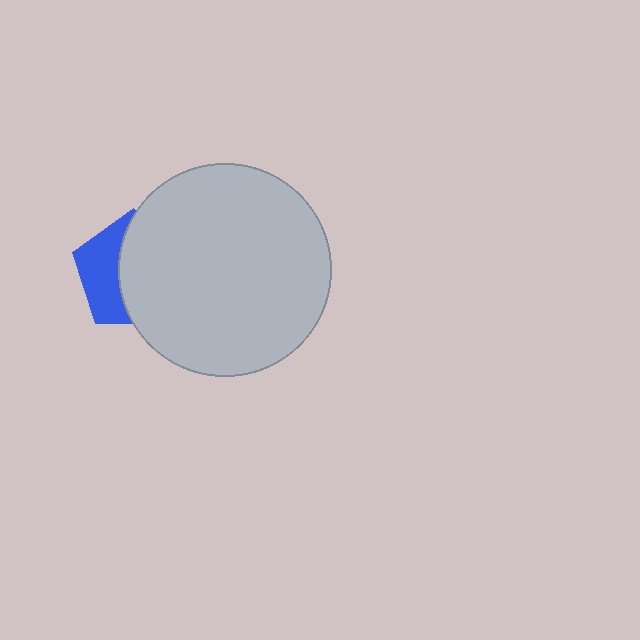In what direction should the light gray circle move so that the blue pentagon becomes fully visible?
The light gray circle should move right. That is the shortest direction to clear the overlap and leave the blue pentagon fully visible.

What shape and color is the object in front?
The object in front is a light gray circle.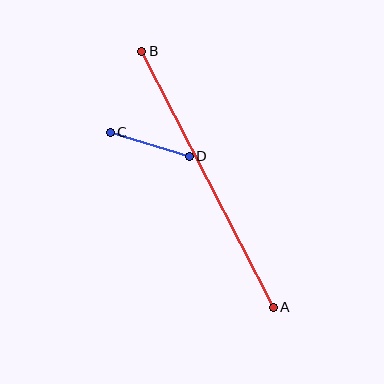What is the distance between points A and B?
The distance is approximately 288 pixels.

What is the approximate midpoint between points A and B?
The midpoint is at approximately (207, 179) pixels.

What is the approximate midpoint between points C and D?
The midpoint is at approximately (150, 144) pixels.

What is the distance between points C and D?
The distance is approximately 83 pixels.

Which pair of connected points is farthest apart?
Points A and B are farthest apart.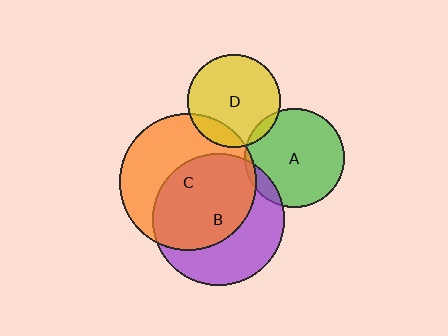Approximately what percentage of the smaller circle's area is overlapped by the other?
Approximately 55%.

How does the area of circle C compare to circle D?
Approximately 2.2 times.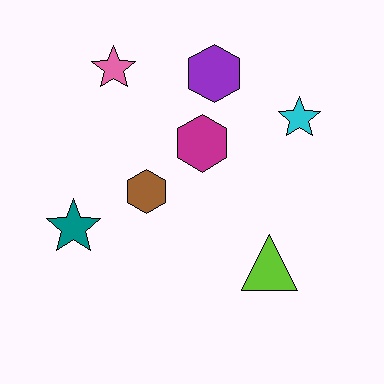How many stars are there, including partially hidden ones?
There are 3 stars.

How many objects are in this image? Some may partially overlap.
There are 7 objects.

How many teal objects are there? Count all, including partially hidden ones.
There is 1 teal object.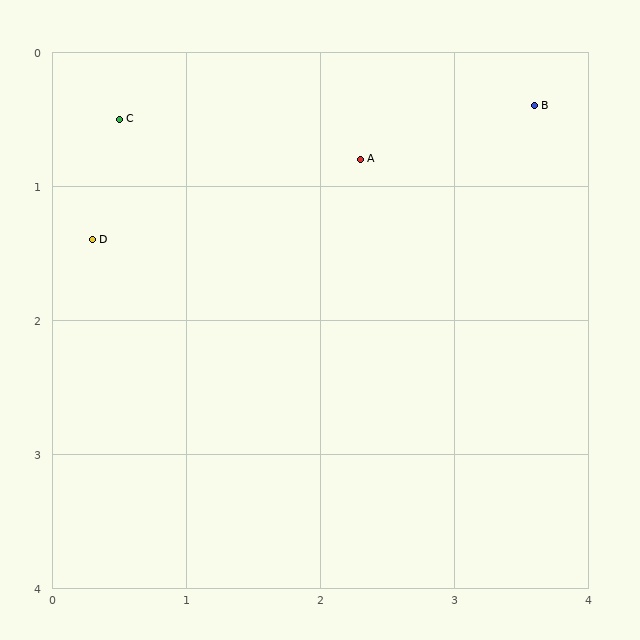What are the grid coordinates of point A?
Point A is at approximately (2.3, 0.8).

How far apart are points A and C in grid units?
Points A and C are about 1.8 grid units apart.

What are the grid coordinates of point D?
Point D is at approximately (0.3, 1.4).